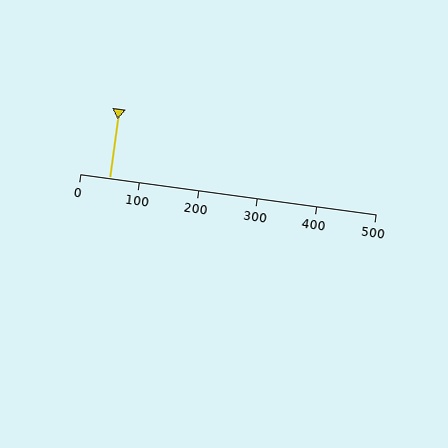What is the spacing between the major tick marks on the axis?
The major ticks are spaced 100 apart.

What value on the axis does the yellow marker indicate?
The marker indicates approximately 50.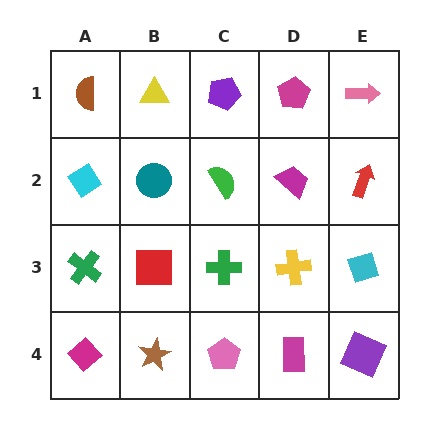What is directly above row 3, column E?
A red arrow.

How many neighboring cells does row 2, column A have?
3.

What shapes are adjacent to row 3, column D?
A magenta trapezoid (row 2, column D), a magenta rectangle (row 4, column D), a green cross (row 3, column C), a cyan diamond (row 3, column E).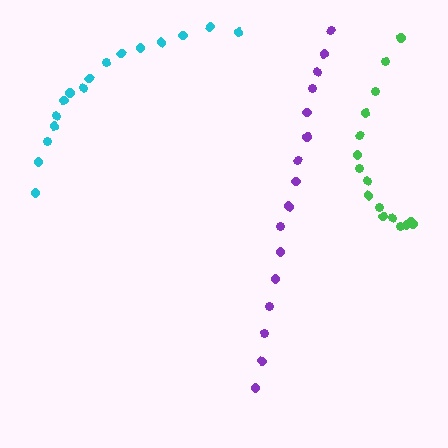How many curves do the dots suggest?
There are 3 distinct paths.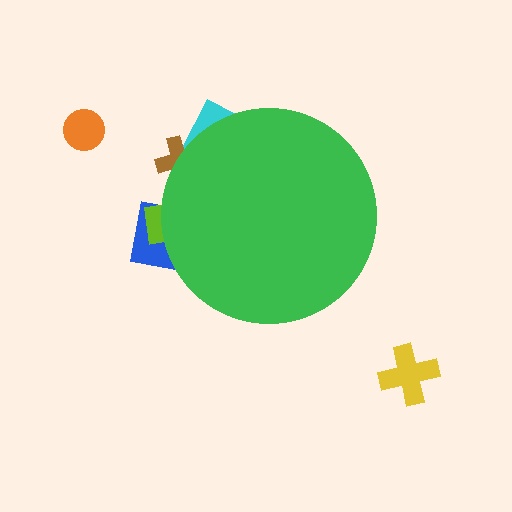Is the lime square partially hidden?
Yes, the lime square is partially hidden behind the green circle.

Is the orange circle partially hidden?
No, the orange circle is fully visible.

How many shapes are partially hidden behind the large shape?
4 shapes are partially hidden.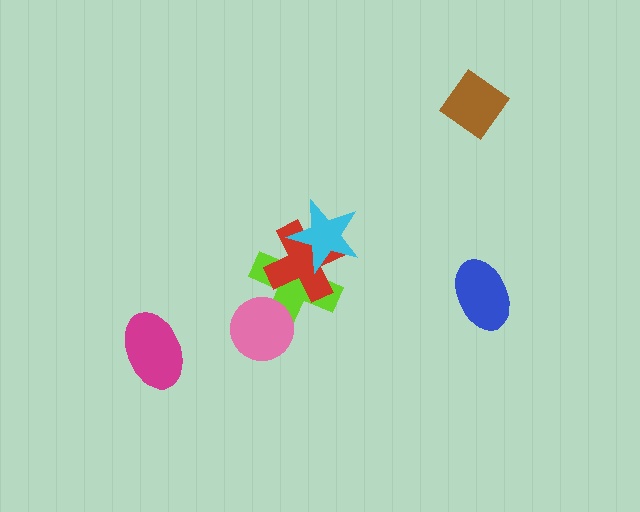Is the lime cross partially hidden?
Yes, it is partially covered by another shape.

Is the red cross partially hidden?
Yes, it is partially covered by another shape.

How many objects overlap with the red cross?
2 objects overlap with the red cross.